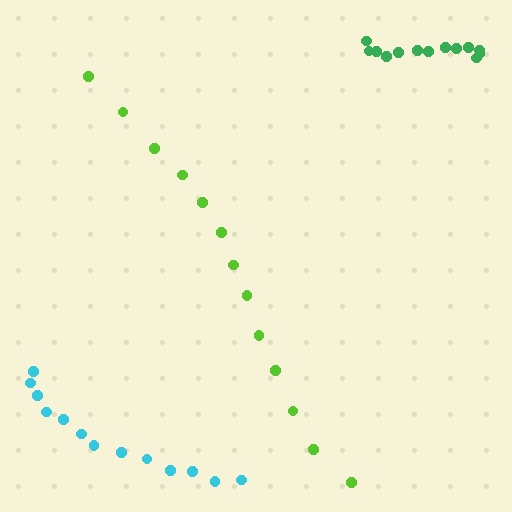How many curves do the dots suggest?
There are 3 distinct paths.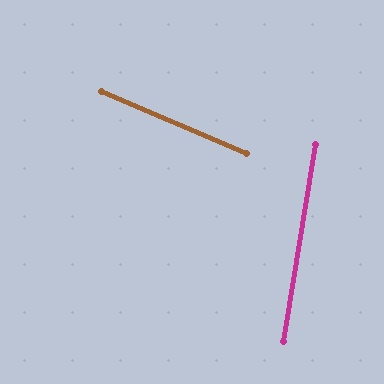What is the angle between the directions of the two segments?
Approximately 76 degrees.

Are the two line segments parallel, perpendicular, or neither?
Neither parallel nor perpendicular — they differ by about 76°.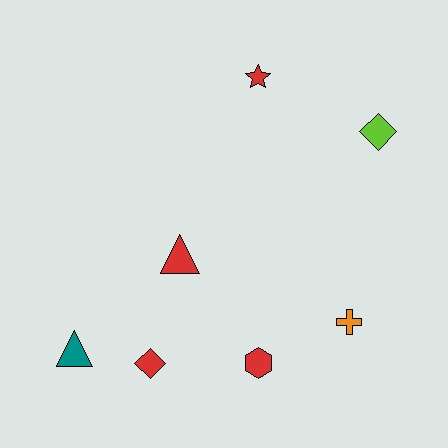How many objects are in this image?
There are 7 objects.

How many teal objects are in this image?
There is 1 teal object.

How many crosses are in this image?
There is 1 cross.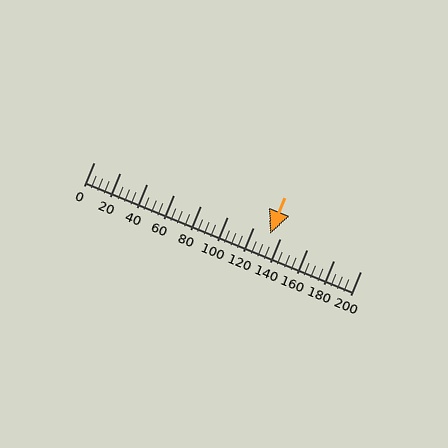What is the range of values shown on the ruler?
The ruler shows values from 0 to 200.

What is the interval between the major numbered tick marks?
The major tick marks are spaced 20 units apart.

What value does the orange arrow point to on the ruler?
The orange arrow points to approximately 132.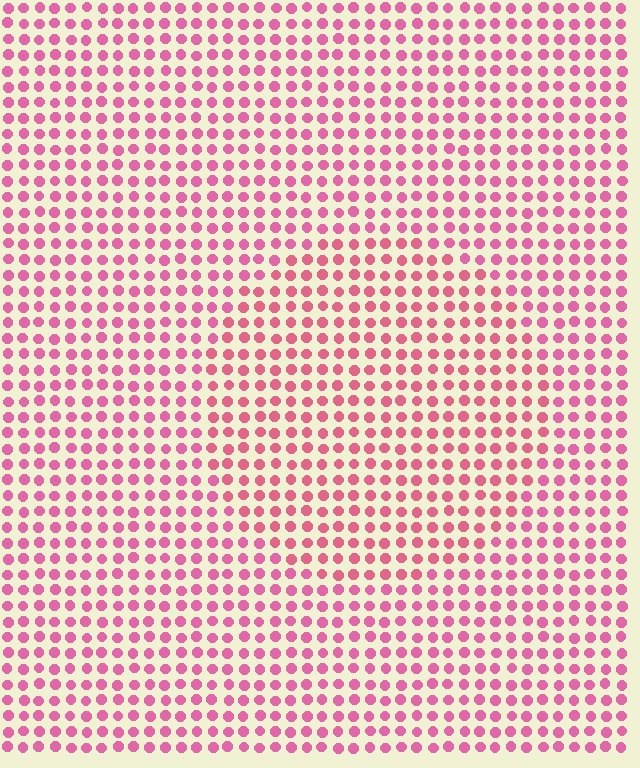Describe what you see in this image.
The image is filled with small pink elements in a uniform arrangement. A circle-shaped region is visible where the elements are tinted to a slightly different hue, forming a subtle color boundary.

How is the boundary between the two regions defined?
The boundary is defined purely by a slight shift in hue (about 15 degrees). Spacing, size, and orientation are identical on both sides.